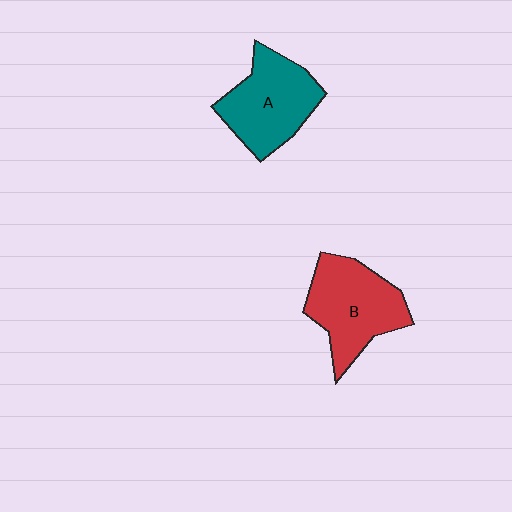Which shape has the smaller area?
Shape A (teal).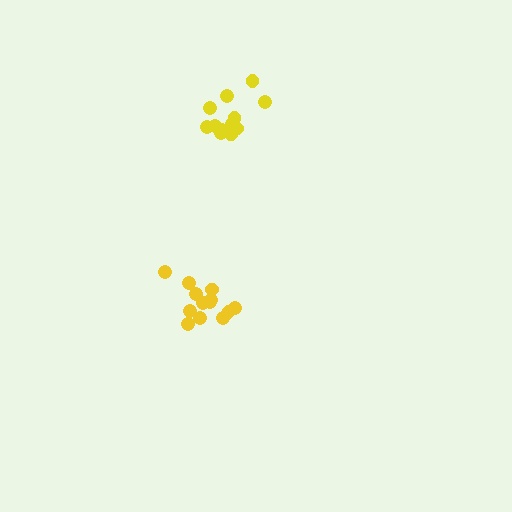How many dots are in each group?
Group 1: 12 dots, Group 2: 13 dots (25 total).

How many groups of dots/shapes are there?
There are 2 groups.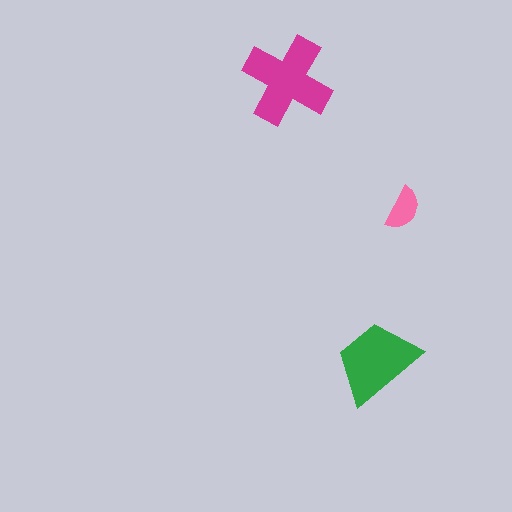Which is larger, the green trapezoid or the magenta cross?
The magenta cross.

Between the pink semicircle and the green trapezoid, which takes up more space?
The green trapezoid.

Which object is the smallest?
The pink semicircle.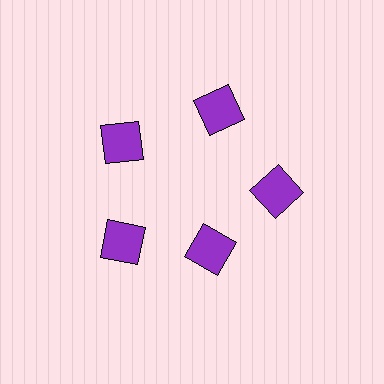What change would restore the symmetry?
The symmetry would be restored by moving it outward, back onto the ring so that all 5 squares sit at equal angles and equal distance from the center.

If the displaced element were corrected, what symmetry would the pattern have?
It would have 5-fold rotational symmetry — the pattern would map onto itself every 72 degrees.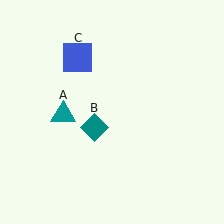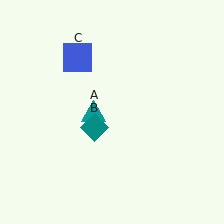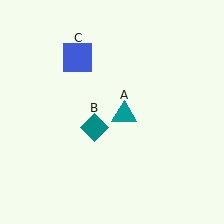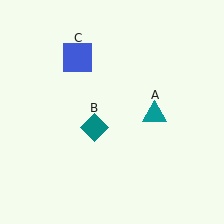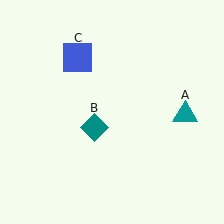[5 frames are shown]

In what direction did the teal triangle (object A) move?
The teal triangle (object A) moved right.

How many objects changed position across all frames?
1 object changed position: teal triangle (object A).